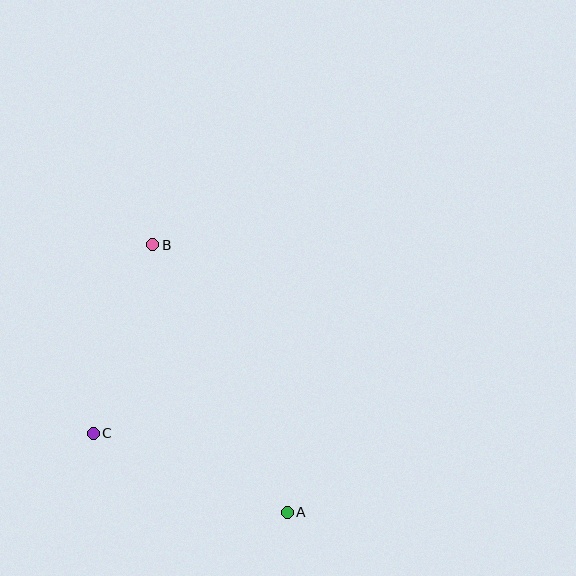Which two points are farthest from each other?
Points A and B are farthest from each other.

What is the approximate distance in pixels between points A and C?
The distance between A and C is approximately 210 pixels.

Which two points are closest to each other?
Points B and C are closest to each other.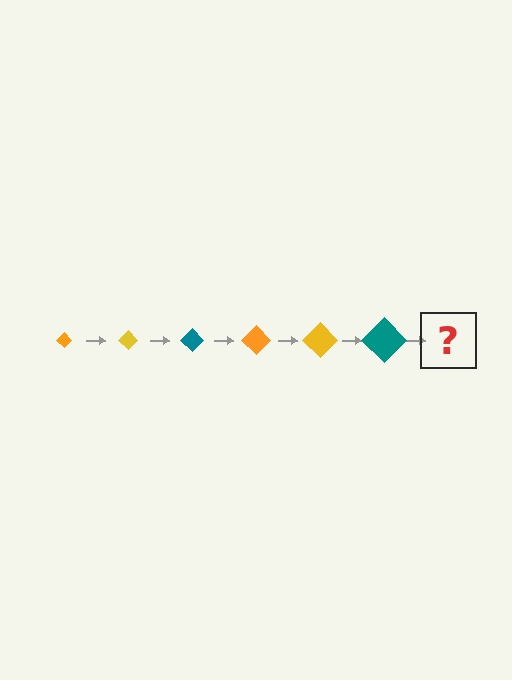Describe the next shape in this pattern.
It should be an orange diamond, larger than the previous one.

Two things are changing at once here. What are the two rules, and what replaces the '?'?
The two rules are that the diamond grows larger each step and the color cycles through orange, yellow, and teal. The '?' should be an orange diamond, larger than the previous one.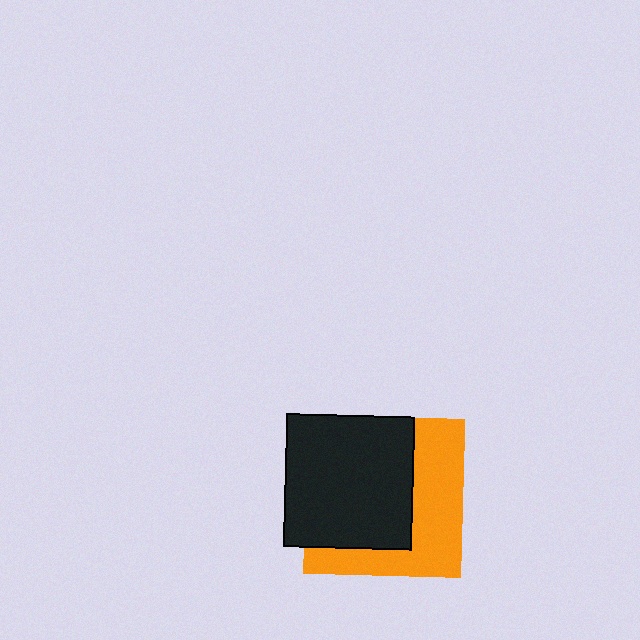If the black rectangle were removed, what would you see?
You would see the complete orange square.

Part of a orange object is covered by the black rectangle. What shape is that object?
It is a square.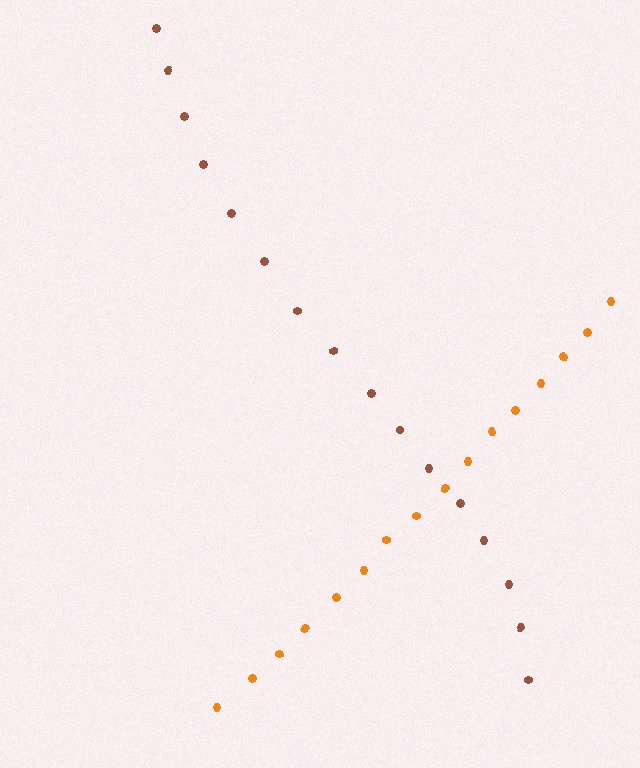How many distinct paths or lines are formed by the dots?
There are 2 distinct paths.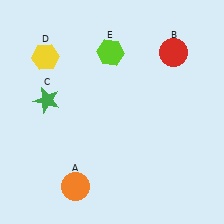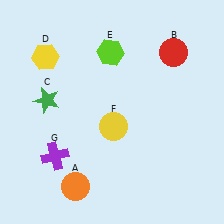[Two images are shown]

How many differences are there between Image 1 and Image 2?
There are 2 differences between the two images.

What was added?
A yellow circle (F), a purple cross (G) were added in Image 2.